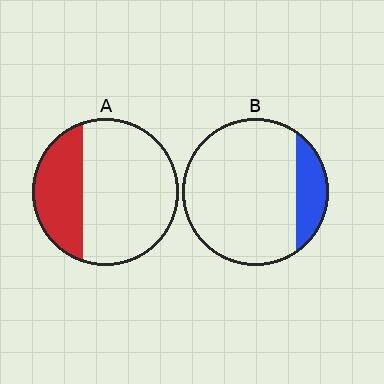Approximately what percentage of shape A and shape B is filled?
A is approximately 30% and B is approximately 15%.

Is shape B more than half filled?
No.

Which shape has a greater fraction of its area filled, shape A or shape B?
Shape A.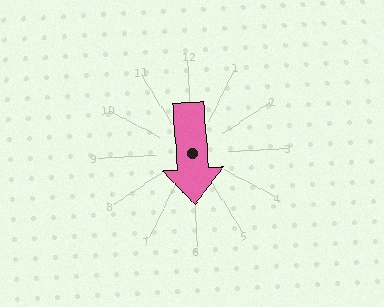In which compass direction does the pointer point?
South.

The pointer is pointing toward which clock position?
Roughly 6 o'clock.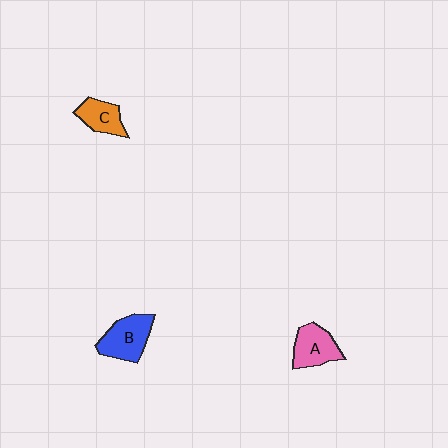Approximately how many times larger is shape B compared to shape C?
Approximately 1.4 times.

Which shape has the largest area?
Shape B (blue).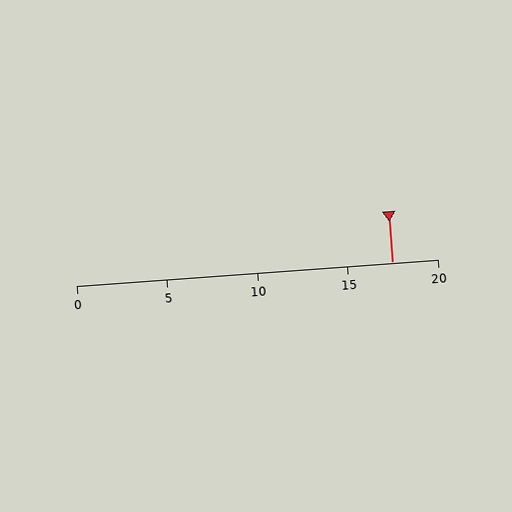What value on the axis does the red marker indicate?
The marker indicates approximately 17.5.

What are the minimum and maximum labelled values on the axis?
The axis runs from 0 to 20.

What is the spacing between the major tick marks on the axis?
The major ticks are spaced 5 apart.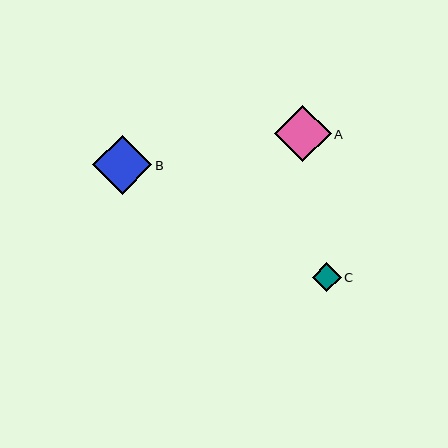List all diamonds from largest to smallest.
From largest to smallest: B, A, C.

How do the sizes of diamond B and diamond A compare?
Diamond B and diamond A are approximately the same size.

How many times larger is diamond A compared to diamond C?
Diamond A is approximately 2.0 times the size of diamond C.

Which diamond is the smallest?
Diamond C is the smallest with a size of approximately 29 pixels.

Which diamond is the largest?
Diamond B is the largest with a size of approximately 59 pixels.